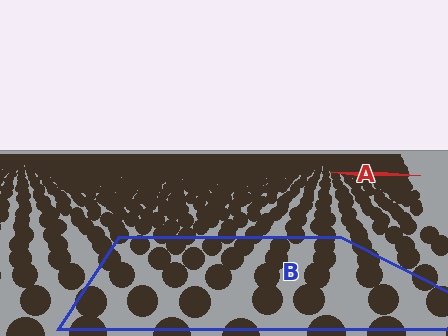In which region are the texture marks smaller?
The texture marks are smaller in region A, because it is farther away.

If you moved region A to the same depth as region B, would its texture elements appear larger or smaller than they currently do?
They would appear larger. At a closer depth, the same texture elements are projected at a bigger on-screen size.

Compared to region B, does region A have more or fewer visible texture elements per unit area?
Region A has more texture elements per unit area — they are packed more densely because it is farther away.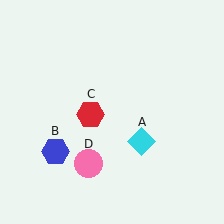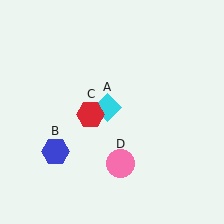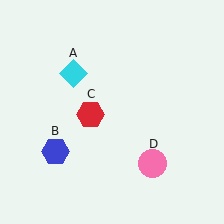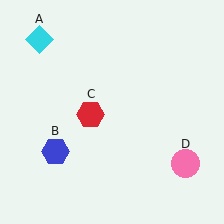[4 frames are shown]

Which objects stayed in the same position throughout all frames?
Blue hexagon (object B) and red hexagon (object C) remained stationary.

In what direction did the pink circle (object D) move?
The pink circle (object D) moved right.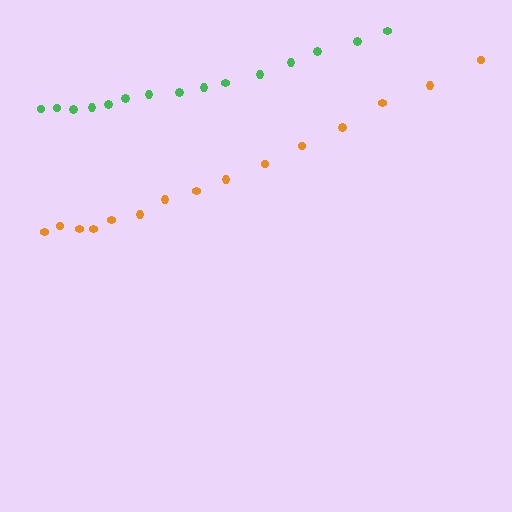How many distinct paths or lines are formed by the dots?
There are 2 distinct paths.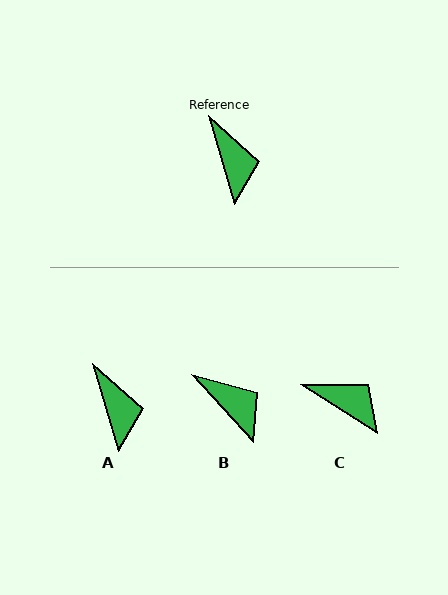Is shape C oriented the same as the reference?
No, it is off by about 42 degrees.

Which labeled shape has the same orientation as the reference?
A.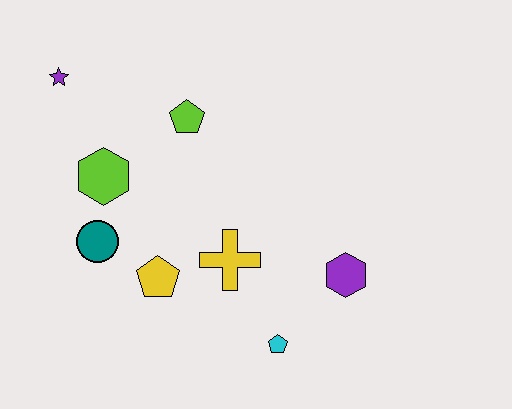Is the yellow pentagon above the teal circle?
No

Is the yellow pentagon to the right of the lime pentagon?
No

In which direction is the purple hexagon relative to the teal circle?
The purple hexagon is to the right of the teal circle.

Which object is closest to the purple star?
The lime hexagon is closest to the purple star.